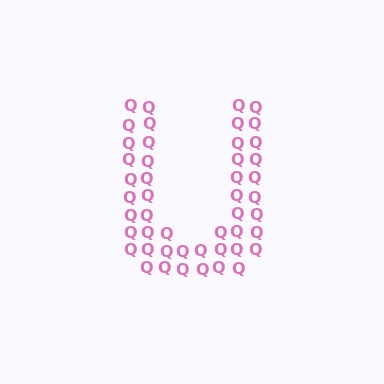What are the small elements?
The small elements are letter Q's.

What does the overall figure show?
The overall figure shows the letter U.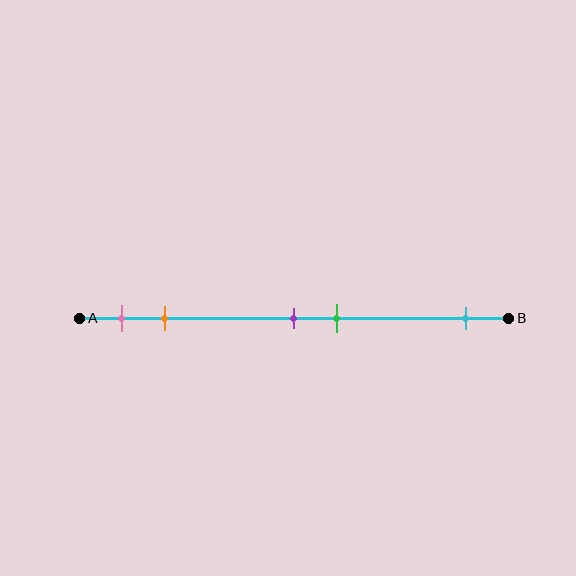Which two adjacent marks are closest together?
The purple and green marks are the closest adjacent pair.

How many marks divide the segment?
There are 5 marks dividing the segment.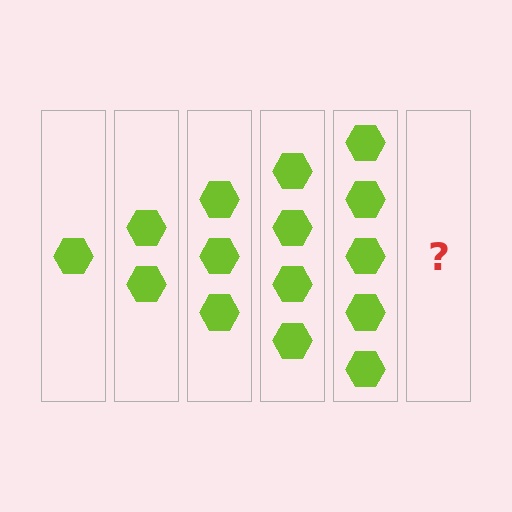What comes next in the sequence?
The next element should be 6 hexagons.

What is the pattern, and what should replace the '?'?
The pattern is that each step adds one more hexagon. The '?' should be 6 hexagons.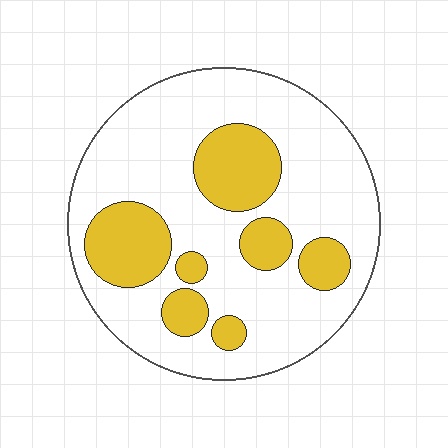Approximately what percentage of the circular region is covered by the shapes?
Approximately 25%.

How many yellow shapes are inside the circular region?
7.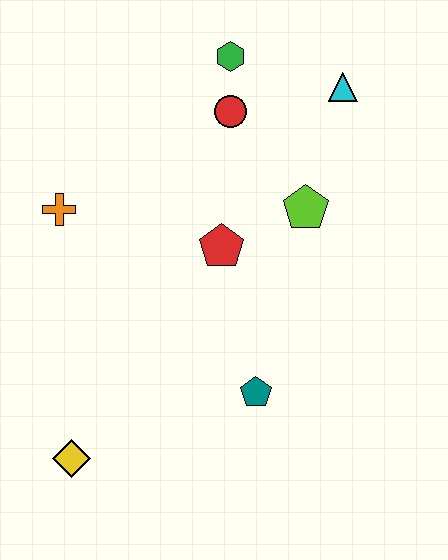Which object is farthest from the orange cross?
The cyan triangle is farthest from the orange cross.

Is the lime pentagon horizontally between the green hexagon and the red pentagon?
No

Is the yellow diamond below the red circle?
Yes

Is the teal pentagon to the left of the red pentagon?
No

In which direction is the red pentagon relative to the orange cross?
The red pentagon is to the right of the orange cross.